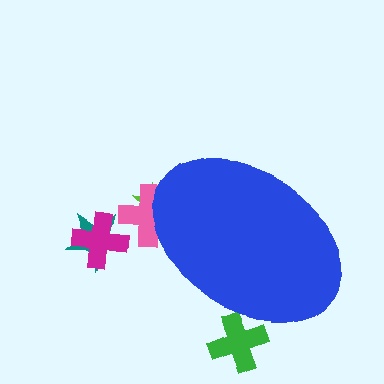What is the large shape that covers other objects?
A blue ellipse.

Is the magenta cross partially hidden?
No, the magenta cross is fully visible.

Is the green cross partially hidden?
Yes, the green cross is partially hidden behind the blue ellipse.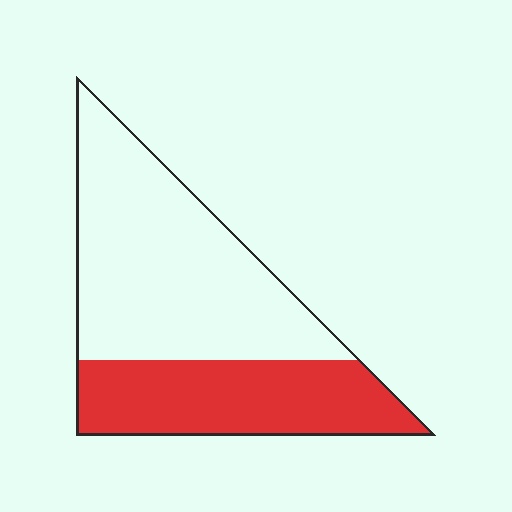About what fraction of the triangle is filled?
About three eighths (3/8).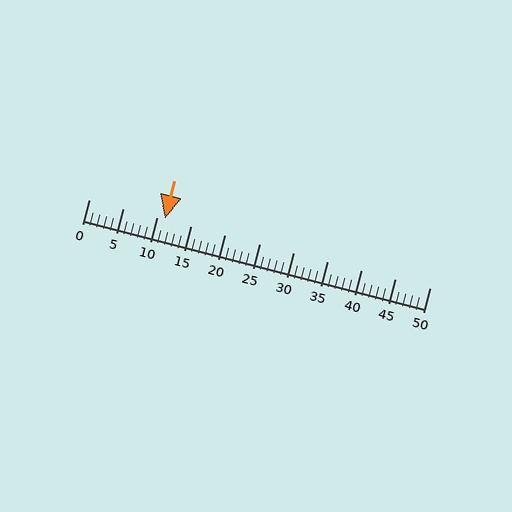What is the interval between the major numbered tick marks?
The major tick marks are spaced 5 units apart.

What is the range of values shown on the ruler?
The ruler shows values from 0 to 50.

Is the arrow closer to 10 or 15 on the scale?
The arrow is closer to 10.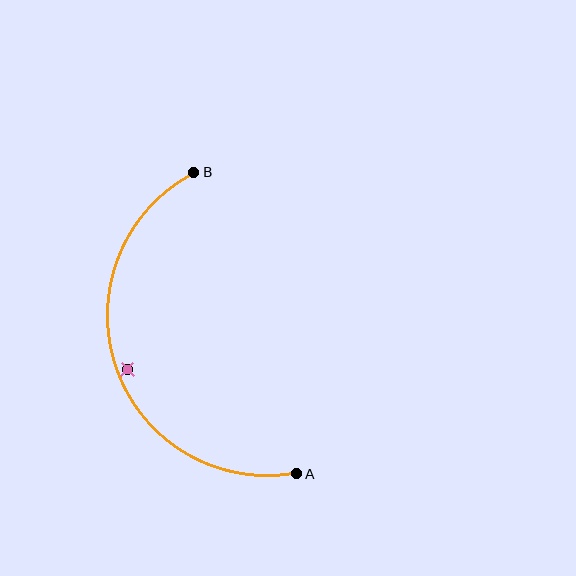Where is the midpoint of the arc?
The arc midpoint is the point on the curve farthest from the straight line joining A and B. It sits to the left of that line.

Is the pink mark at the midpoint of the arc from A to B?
No — the pink mark does not lie on the arc at all. It sits slightly inside the curve.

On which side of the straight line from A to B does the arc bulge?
The arc bulges to the left of the straight line connecting A and B.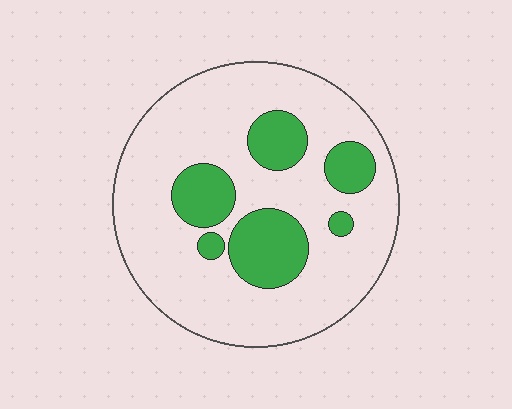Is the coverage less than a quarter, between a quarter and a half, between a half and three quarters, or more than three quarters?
Less than a quarter.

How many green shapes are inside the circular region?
6.